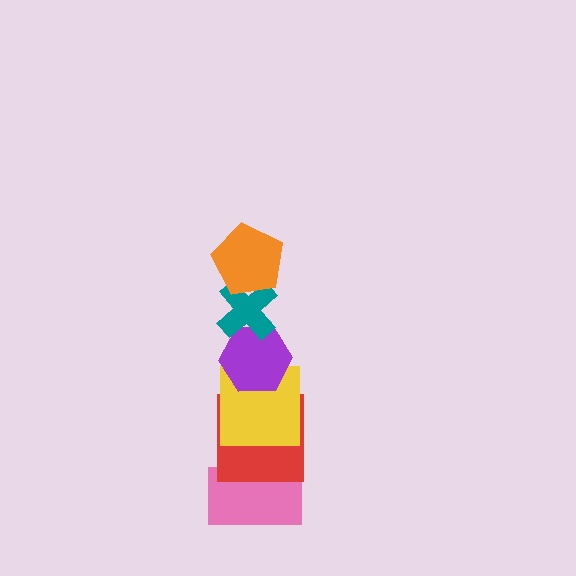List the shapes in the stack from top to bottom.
From top to bottom: the orange pentagon, the teal cross, the purple hexagon, the yellow square, the red square, the pink rectangle.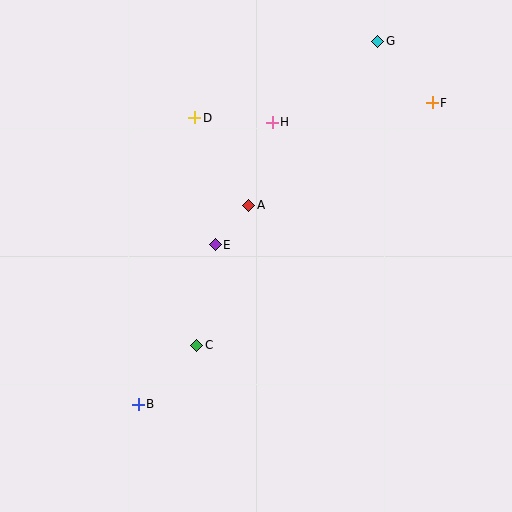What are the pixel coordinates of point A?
Point A is at (249, 205).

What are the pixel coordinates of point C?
Point C is at (197, 345).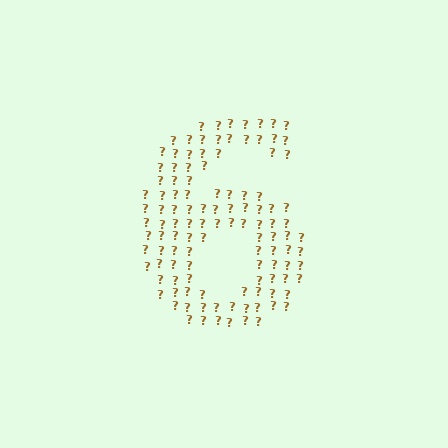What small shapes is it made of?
It is made of small question marks.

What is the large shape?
The large shape is the digit 6.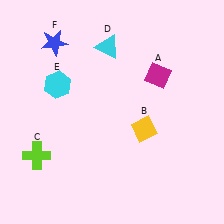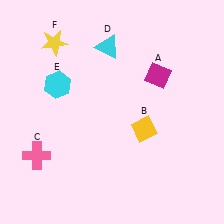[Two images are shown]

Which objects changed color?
C changed from lime to pink. F changed from blue to yellow.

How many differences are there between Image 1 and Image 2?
There are 2 differences between the two images.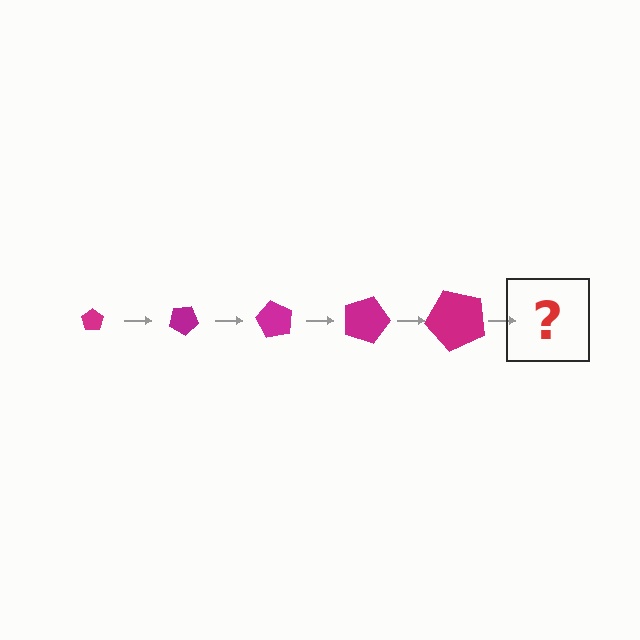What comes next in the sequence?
The next element should be a pentagon, larger than the previous one and rotated 150 degrees from the start.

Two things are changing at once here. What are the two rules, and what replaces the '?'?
The two rules are that the pentagon grows larger each step and it rotates 30 degrees each step. The '?' should be a pentagon, larger than the previous one and rotated 150 degrees from the start.